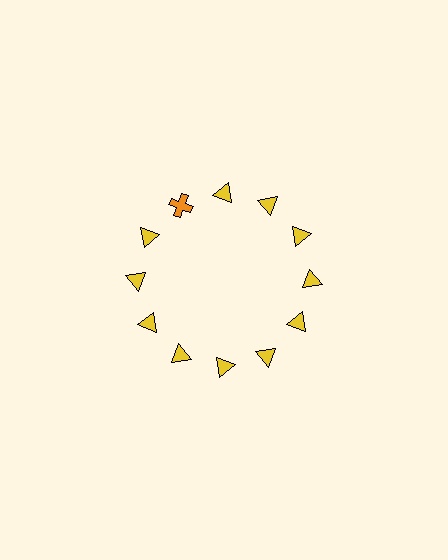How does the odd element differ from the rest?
It differs in both color (orange instead of yellow) and shape (cross instead of triangle).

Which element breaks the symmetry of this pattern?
The orange cross at roughly the 11 o'clock position breaks the symmetry. All other shapes are yellow triangles.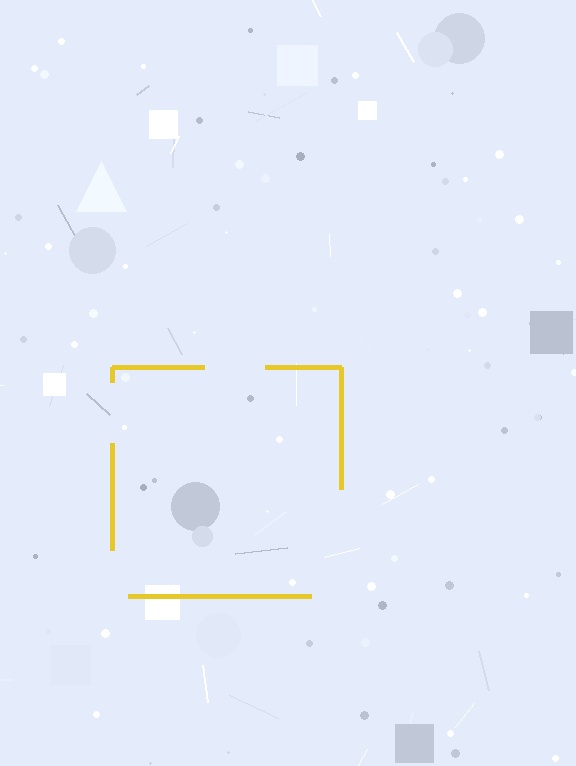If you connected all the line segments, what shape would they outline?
They would outline a square.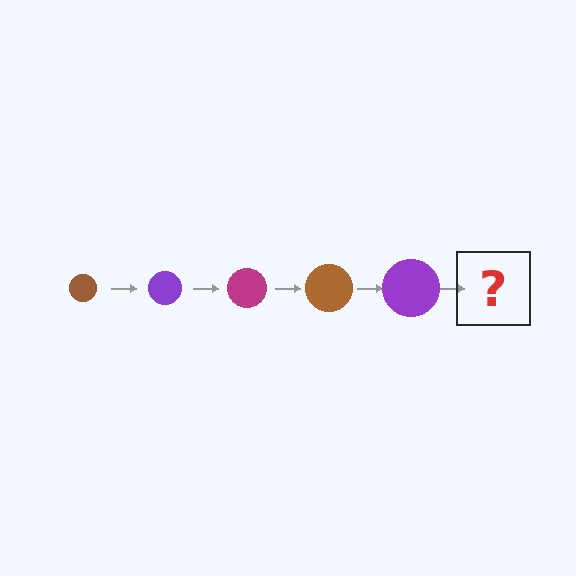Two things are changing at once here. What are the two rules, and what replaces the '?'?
The two rules are that the circle grows larger each step and the color cycles through brown, purple, and magenta. The '?' should be a magenta circle, larger than the previous one.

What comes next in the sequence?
The next element should be a magenta circle, larger than the previous one.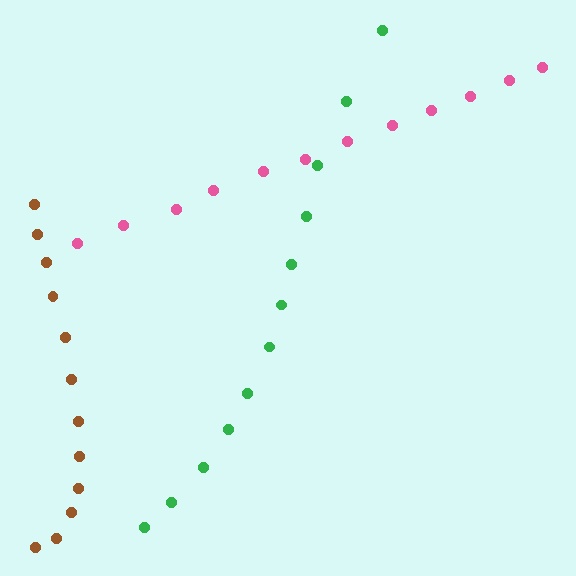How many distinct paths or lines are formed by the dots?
There are 3 distinct paths.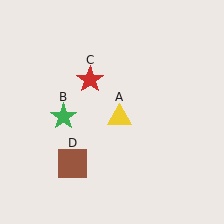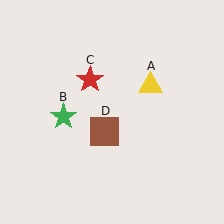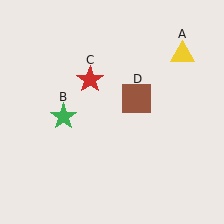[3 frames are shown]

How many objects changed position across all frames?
2 objects changed position: yellow triangle (object A), brown square (object D).